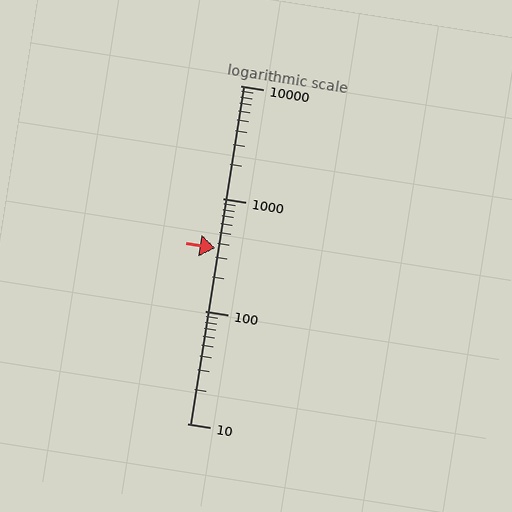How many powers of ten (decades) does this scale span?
The scale spans 3 decades, from 10 to 10000.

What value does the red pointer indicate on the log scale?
The pointer indicates approximately 360.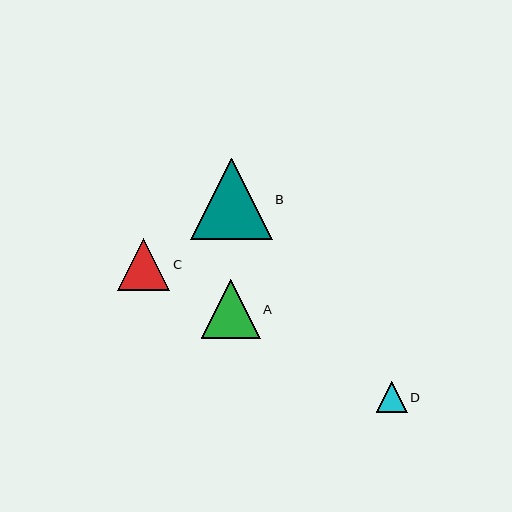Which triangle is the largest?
Triangle B is the largest with a size of approximately 81 pixels.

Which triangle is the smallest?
Triangle D is the smallest with a size of approximately 30 pixels.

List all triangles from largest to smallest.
From largest to smallest: B, A, C, D.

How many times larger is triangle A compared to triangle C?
Triangle A is approximately 1.1 times the size of triangle C.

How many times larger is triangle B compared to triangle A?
Triangle B is approximately 1.4 times the size of triangle A.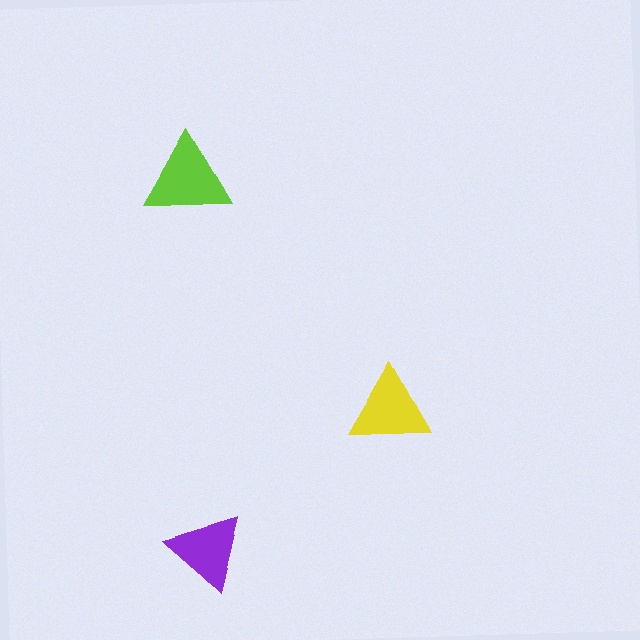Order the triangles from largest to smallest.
the lime one, the yellow one, the purple one.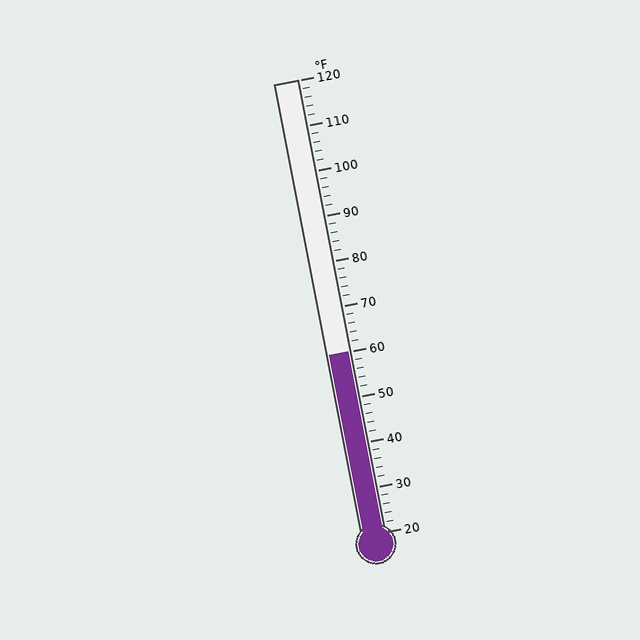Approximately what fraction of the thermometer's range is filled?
The thermometer is filled to approximately 40% of its range.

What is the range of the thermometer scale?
The thermometer scale ranges from 20°F to 120°F.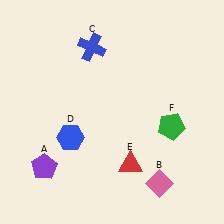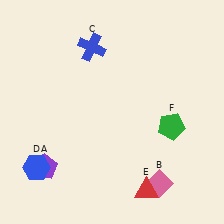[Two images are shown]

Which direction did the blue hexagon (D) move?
The blue hexagon (D) moved left.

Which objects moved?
The objects that moved are: the blue hexagon (D), the red triangle (E).